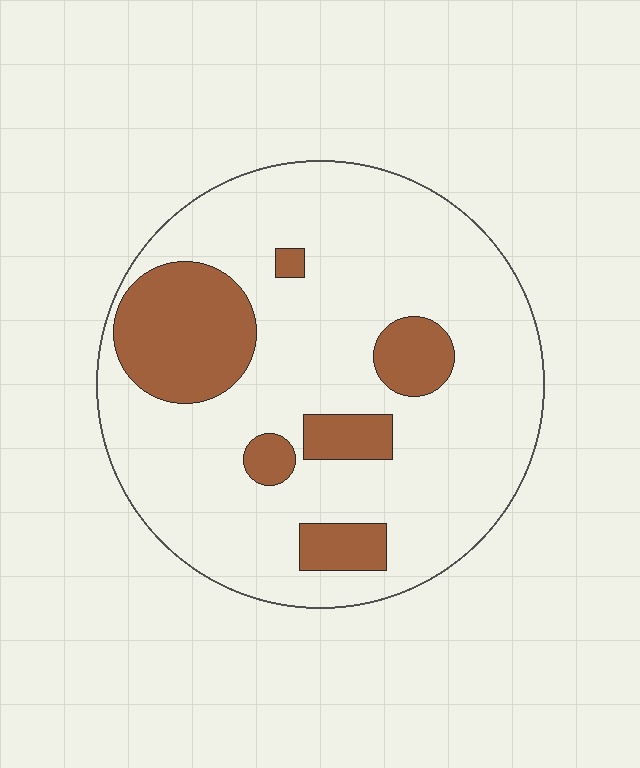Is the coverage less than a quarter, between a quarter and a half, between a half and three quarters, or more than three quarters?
Less than a quarter.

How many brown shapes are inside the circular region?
6.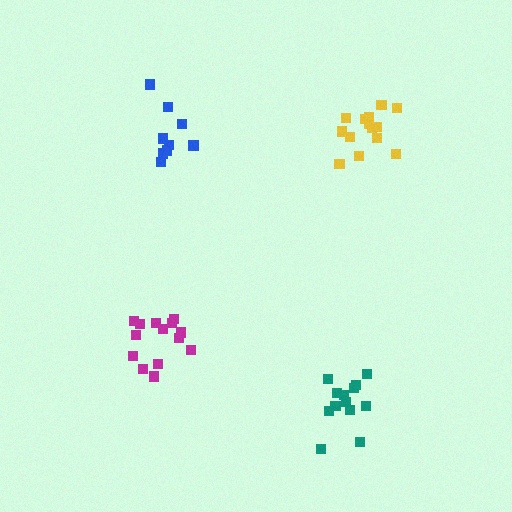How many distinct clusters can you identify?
There are 4 distinct clusters.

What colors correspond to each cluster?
The clusters are colored: blue, yellow, teal, magenta.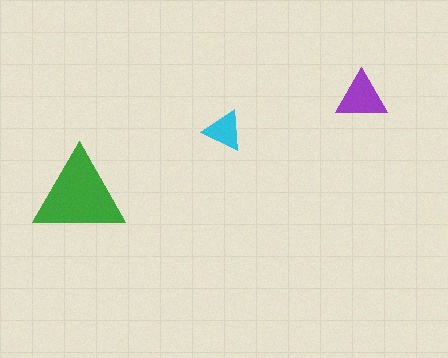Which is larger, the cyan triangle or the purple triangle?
The purple one.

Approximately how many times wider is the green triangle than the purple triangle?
About 2 times wider.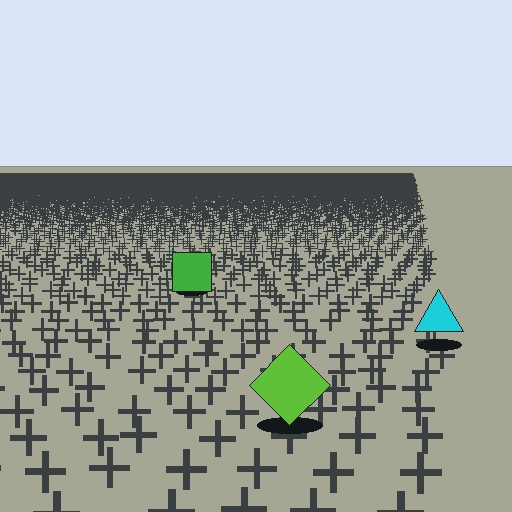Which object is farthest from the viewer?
The green square is farthest from the viewer. It appears smaller and the ground texture around it is denser.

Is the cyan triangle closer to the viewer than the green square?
Yes. The cyan triangle is closer — you can tell from the texture gradient: the ground texture is coarser near it.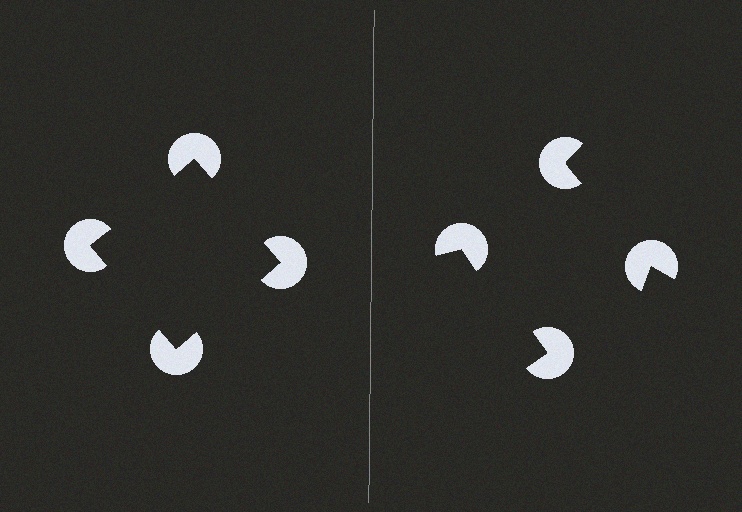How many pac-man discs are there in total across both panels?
8 — 4 on each side.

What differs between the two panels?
The pac-man discs are positioned identically on both sides; only the wedge orientations differ. On the left they align to a square; on the right they are misaligned.